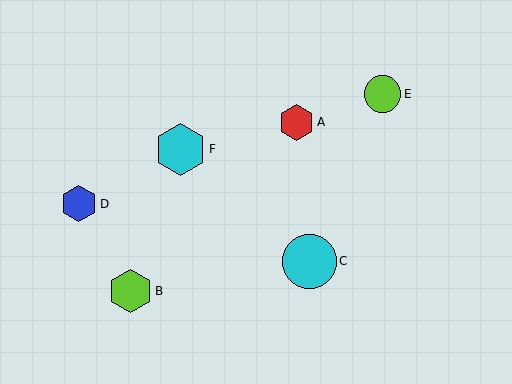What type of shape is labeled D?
Shape D is a blue hexagon.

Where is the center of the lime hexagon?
The center of the lime hexagon is at (130, 291).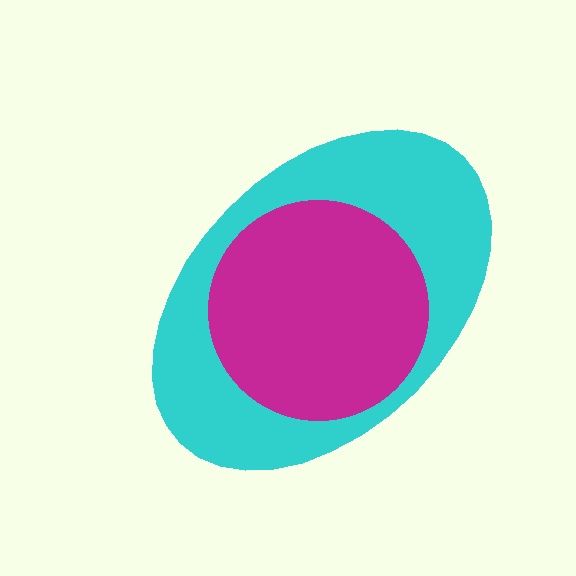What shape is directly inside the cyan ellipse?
The magenta circle.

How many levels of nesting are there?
2.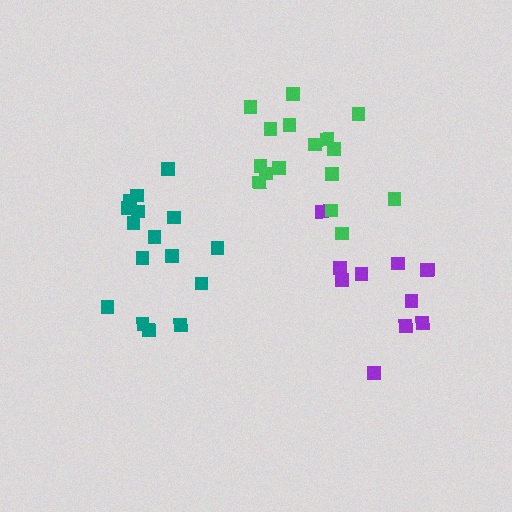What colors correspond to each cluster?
The clusters are colored: purple, teal, green.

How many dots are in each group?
Group 1: 11 dots, Group 2: 16 dots, Group 3: 16 dots (43 total).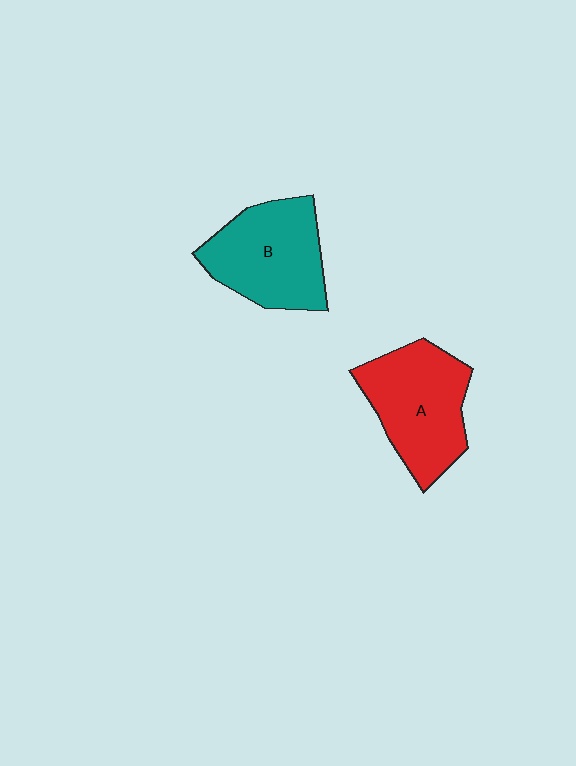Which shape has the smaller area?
Shape B (teal).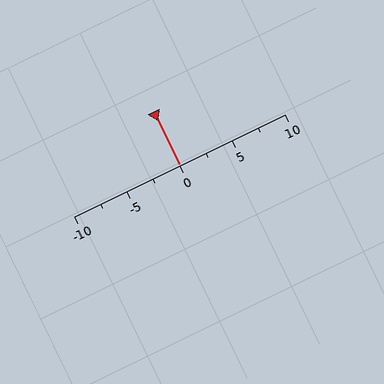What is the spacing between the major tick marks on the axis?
The major ticks are spaced 5 apart.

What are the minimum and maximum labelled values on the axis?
The axis runs from -10 to 10.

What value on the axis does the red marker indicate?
The marker indicates approximately 0.